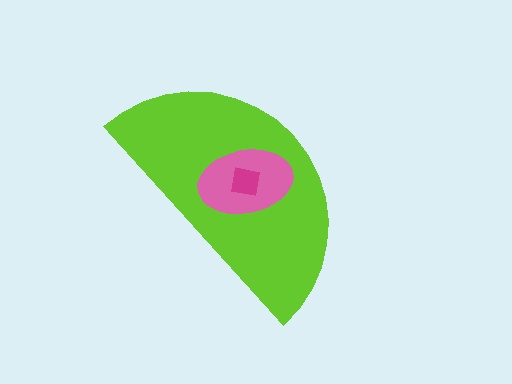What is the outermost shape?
The lime semicircle.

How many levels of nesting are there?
3.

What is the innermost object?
The magenta square.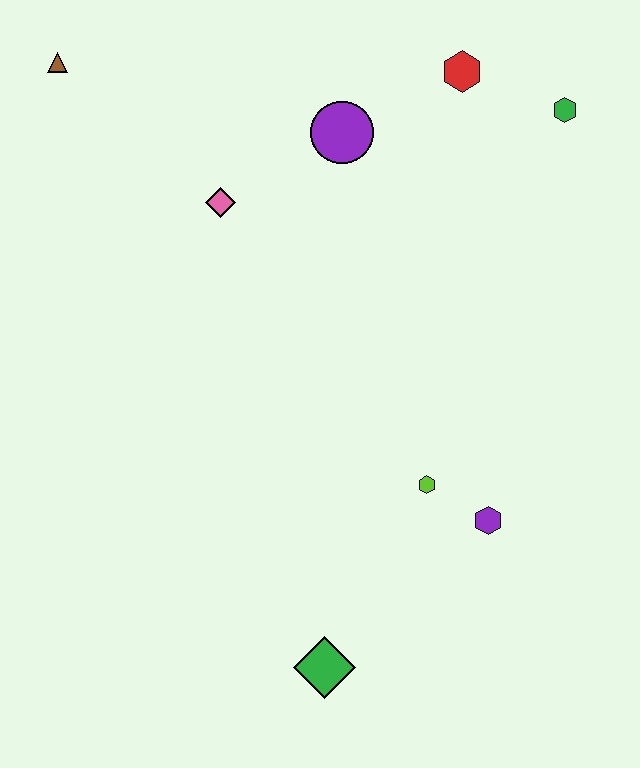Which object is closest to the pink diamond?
The purple circle is closest to the pink diamond.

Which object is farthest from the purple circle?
The green diamond is farthest from the purple circle.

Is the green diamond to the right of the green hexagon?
No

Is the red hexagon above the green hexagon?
Yes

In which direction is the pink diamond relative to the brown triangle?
The pink diamond is to the right of the brown triangle.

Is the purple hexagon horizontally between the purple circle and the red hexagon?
No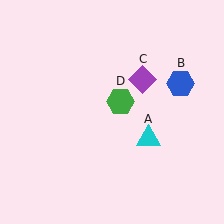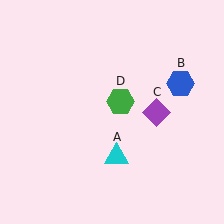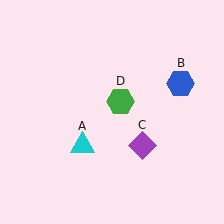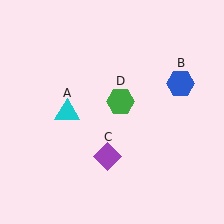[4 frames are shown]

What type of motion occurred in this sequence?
The cyan triangle (object A), purple diamond (object C) rotated clockwise around the center of the scene.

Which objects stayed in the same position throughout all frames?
Blue hexagon (object B) and green hexagon (object D) remained stationary.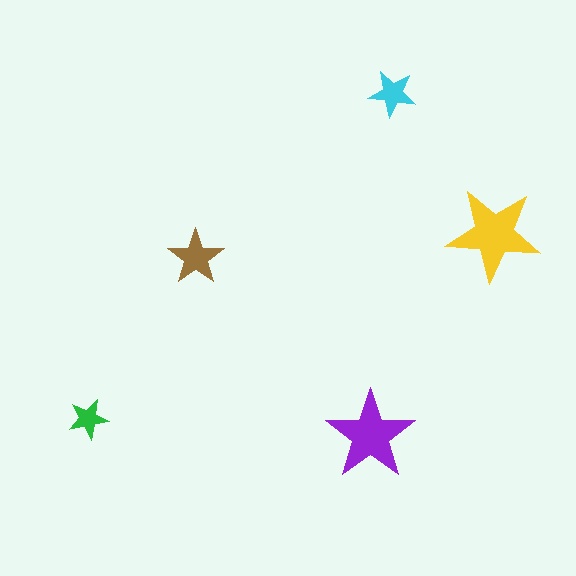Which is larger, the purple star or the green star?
The purple one.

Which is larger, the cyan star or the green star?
The cyan one.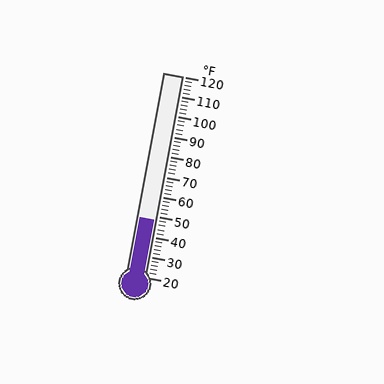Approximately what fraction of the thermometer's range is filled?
The thermometer is filled to approximately 30% of its range.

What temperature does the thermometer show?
The thermometer shows approximately 48°F.